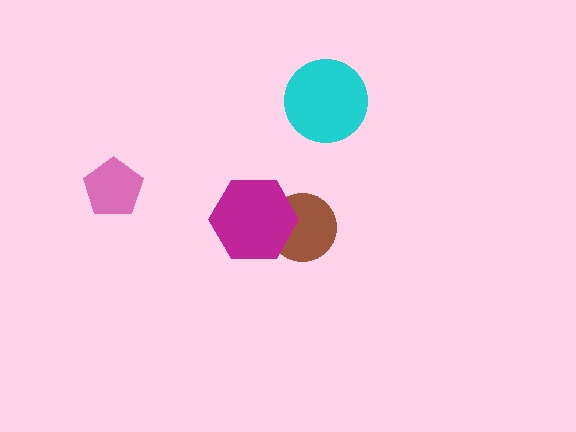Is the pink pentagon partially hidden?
No, no other shape covers it.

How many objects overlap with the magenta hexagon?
1 object overlaps with the magenta hexagon.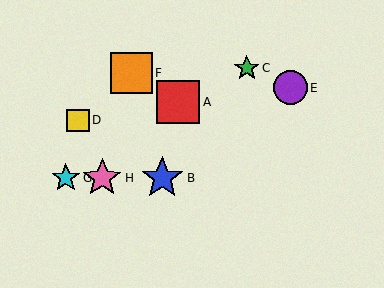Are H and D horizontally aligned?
No, H is at y≈178 and D is at y≈120.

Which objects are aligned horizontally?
Objects B, G, H are aligned horizontally.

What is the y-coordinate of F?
Object F is at y≈73.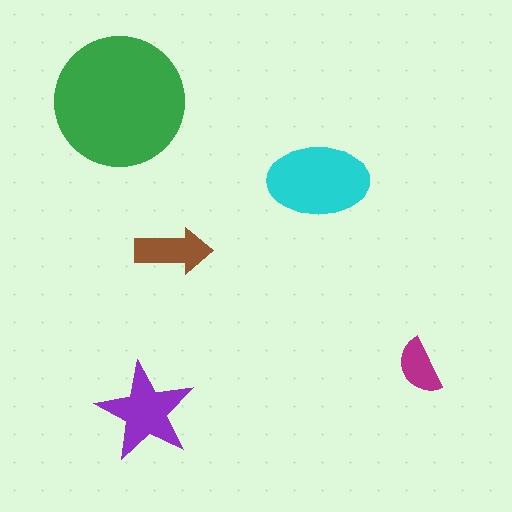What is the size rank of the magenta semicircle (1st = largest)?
5th.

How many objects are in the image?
There are 5 objects in the image.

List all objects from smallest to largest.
The magenta semicircle, the brown arrow, the purple star, the cyan ellipse, the green circle.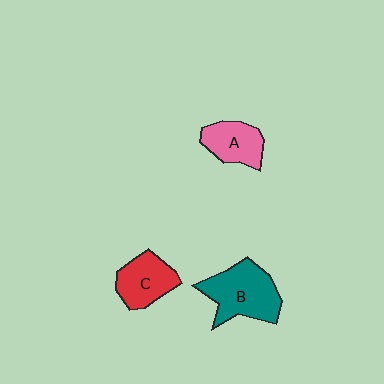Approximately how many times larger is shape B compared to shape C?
Approximately 1.4 times.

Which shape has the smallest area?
Shape A (pink).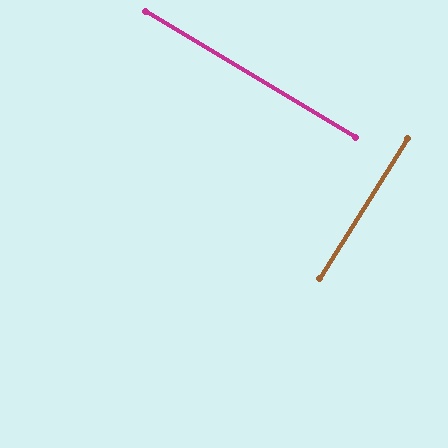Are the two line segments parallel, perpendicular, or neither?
Perpendicular — they meet at approximately 89°.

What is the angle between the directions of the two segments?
Approximately 89 degrees.